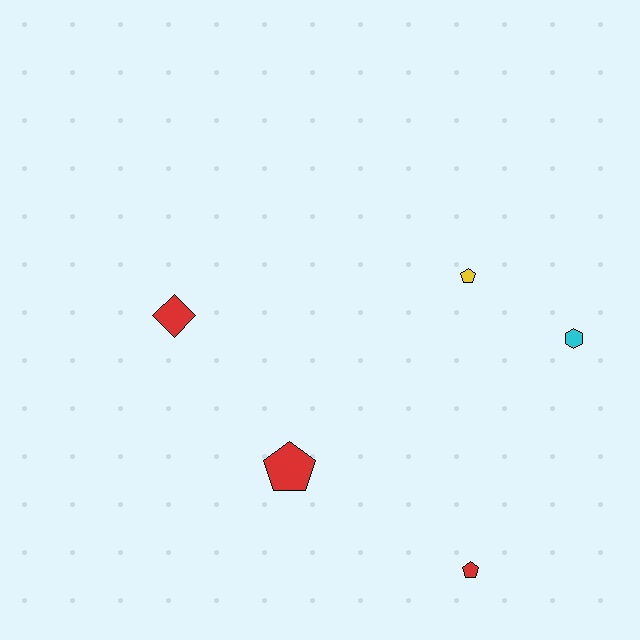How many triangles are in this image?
There are no triangles.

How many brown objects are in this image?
There are no brown objects.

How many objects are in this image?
There are 5 objects.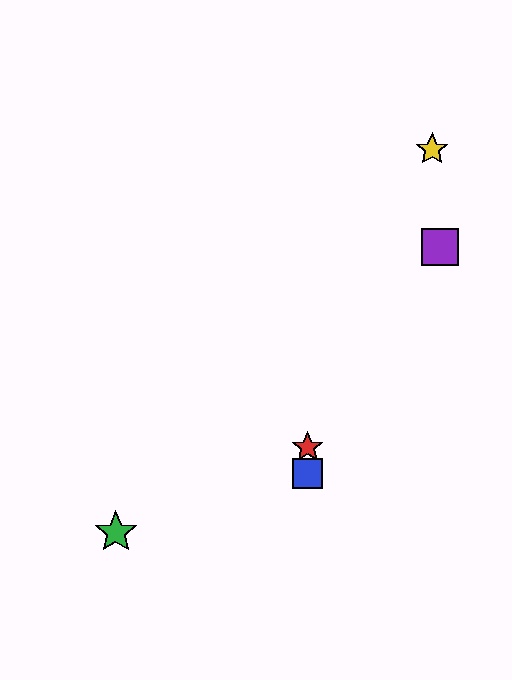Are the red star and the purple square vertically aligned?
No, the red star is at x≈308 and the purple square is at x≈440.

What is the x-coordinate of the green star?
The green star is at x≈116.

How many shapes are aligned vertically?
2 shapes (the red star, the blue square) are aligned vertically.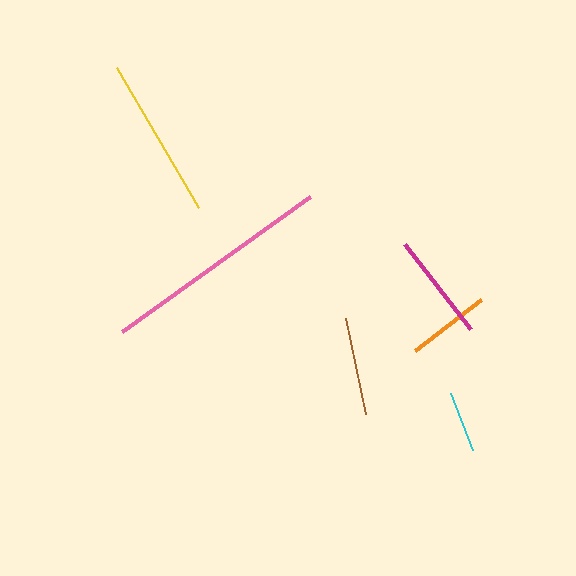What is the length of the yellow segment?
The yellow segment is approximately 162 pixels long.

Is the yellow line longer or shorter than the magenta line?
The yellow line is longer than the magenta line.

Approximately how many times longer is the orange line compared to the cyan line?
The orange line is approximately 1.4 times the length of the cyan line.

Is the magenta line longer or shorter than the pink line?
The pink line is longer than the magenta line.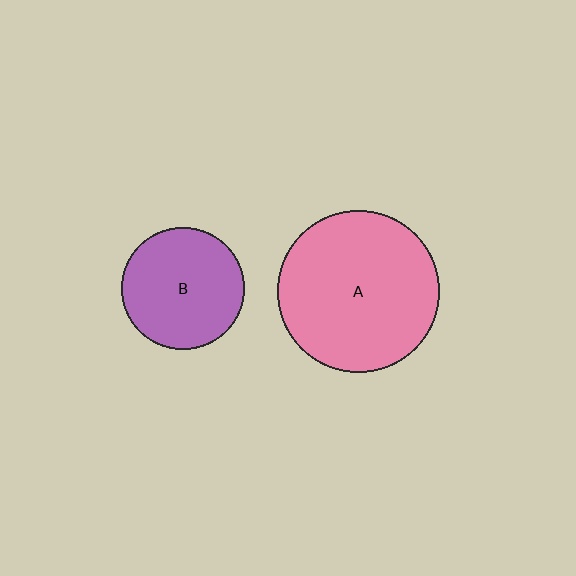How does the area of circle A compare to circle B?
Approximately 1.7 times.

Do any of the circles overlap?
No, none of the circles overlap.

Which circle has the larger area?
Circle A (pink).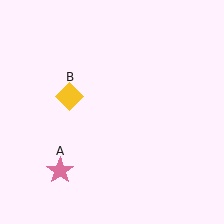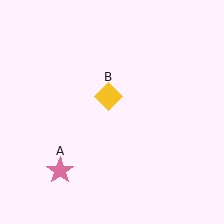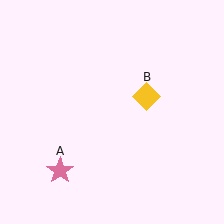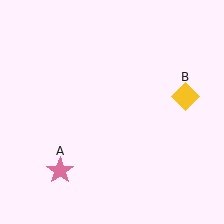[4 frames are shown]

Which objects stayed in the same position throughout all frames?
Pink star (object A) remained stationary.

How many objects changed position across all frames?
1 object changed position: yellow diamond (object B).